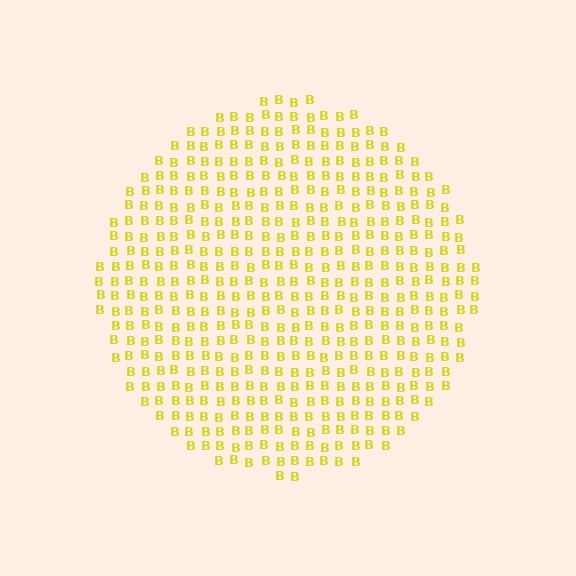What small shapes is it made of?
It is made of small letter B's.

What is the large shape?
The large shape is a circle.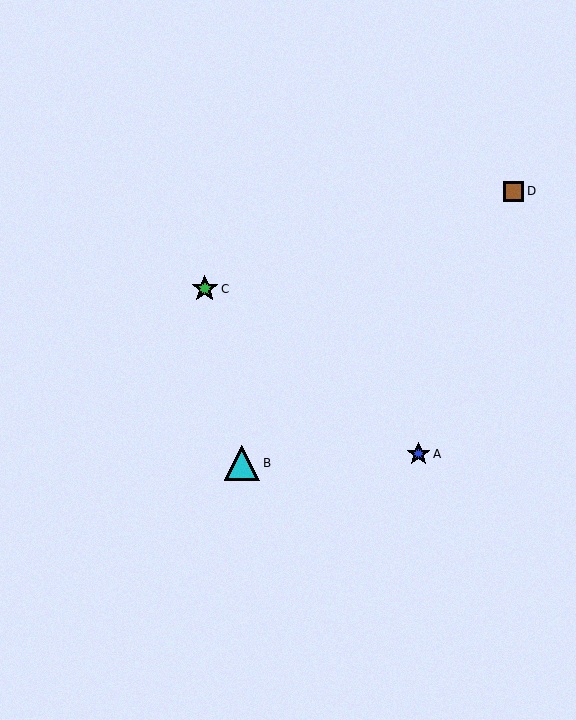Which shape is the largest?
The cyan triangle (labeled B) is the largest.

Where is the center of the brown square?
The center of the brown square is at (514, 191).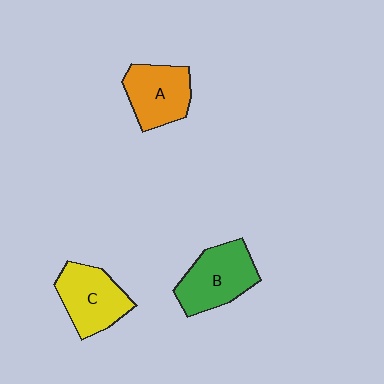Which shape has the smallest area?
Shape A (orange).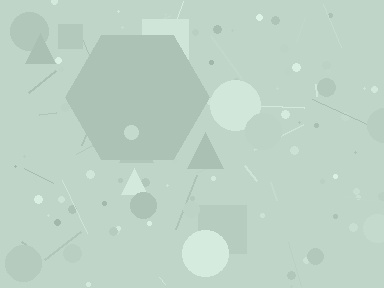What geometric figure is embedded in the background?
A hexagon is embedded in the background.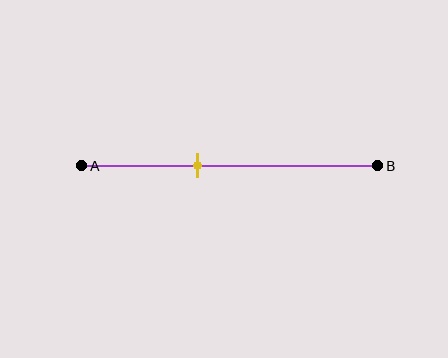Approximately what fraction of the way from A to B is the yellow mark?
The yellow mark is approximately 40% of the way from A to B.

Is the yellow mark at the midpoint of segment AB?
No, the mark is at about 40% from A, not at the 50% midpoint.